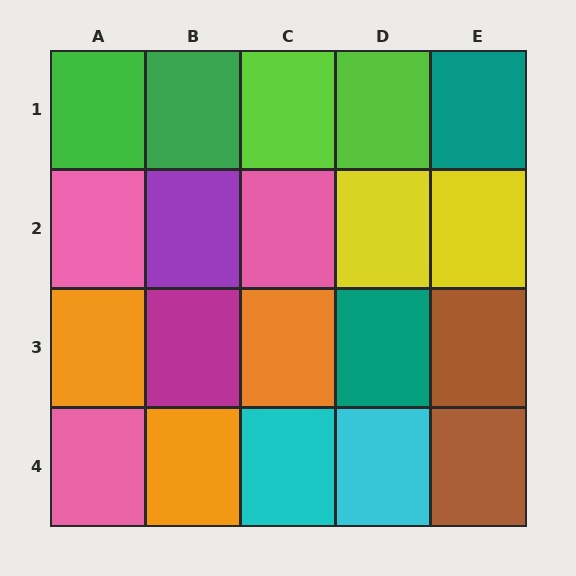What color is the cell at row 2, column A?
Pink.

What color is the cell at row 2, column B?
Purple.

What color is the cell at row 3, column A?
Orange.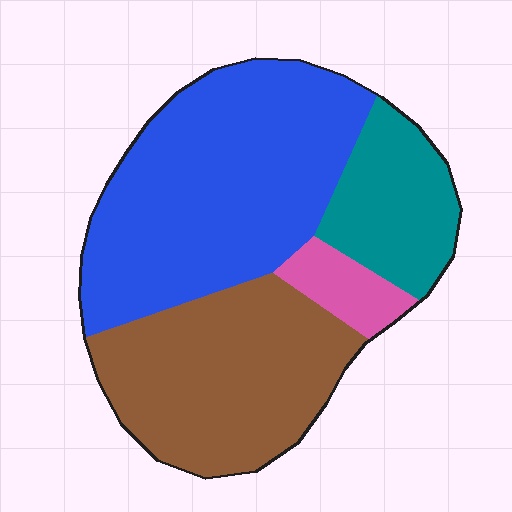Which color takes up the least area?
Pink, at roughly 5%.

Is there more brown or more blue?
Blue.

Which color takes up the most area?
Blue, at roughly 45%.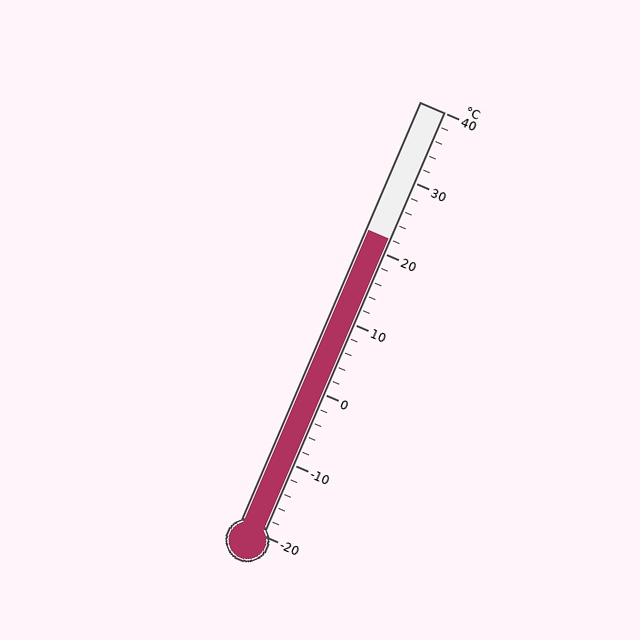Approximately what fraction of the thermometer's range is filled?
The thermometer is filled to approximately 70% of its range.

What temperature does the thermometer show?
The thermometer shows approximately 22°C.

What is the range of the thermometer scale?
The thermometer scale ranges from -20°C to 40°C.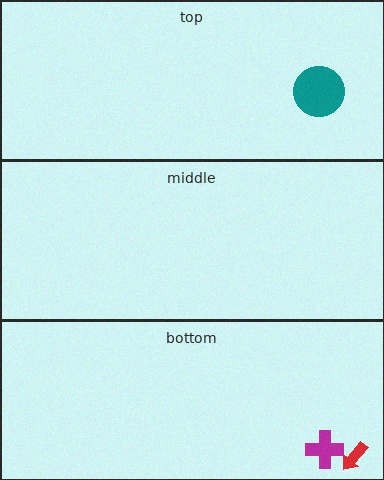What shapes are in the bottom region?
The red arrow, the magenta cross.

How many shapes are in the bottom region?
2.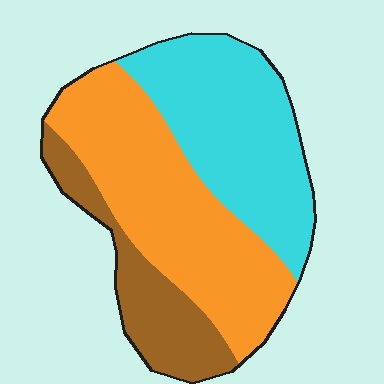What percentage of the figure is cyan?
Cyan covers about 35% of the figure.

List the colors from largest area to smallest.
From largest to smallest: orange, cyan, brown.